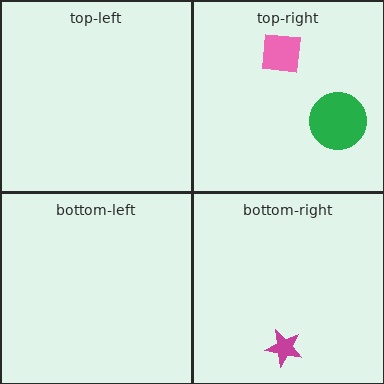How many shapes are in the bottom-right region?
1.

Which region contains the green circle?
The top-right region.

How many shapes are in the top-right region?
2.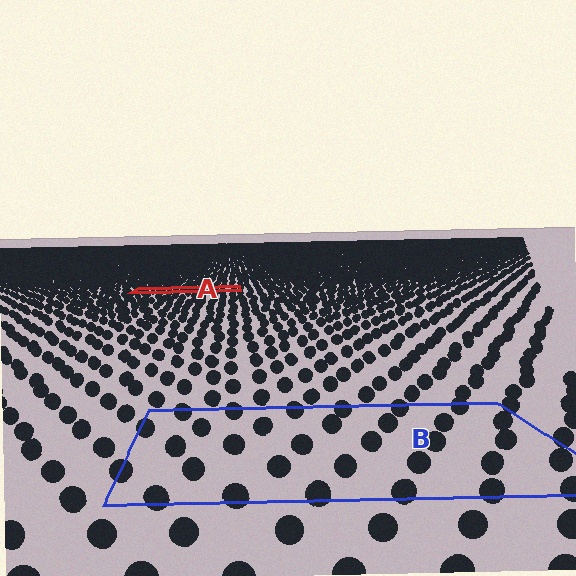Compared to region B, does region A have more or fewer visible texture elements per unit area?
Region A has more texture elements per unit area — they are packed more densely because it is farther away.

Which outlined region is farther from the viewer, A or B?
Region A is farther from the viewer — the texture elements inside it appear smaller and more densely packed.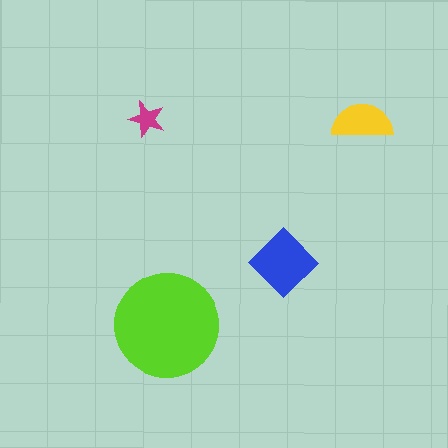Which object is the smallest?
The magenta star.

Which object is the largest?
The lime circle.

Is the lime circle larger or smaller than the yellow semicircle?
Larger.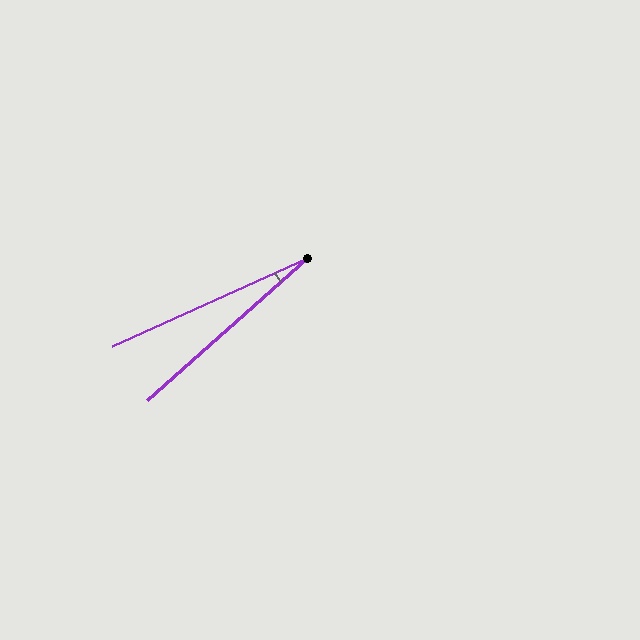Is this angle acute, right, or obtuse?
It is acute.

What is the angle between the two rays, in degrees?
Approximately 17 degrees.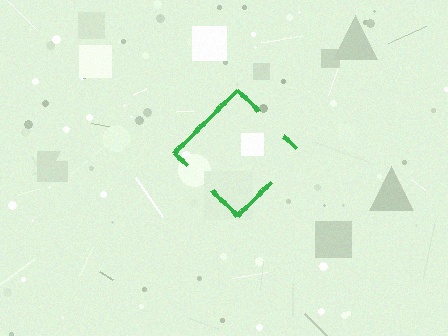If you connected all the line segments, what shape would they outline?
They would outline a diamond.